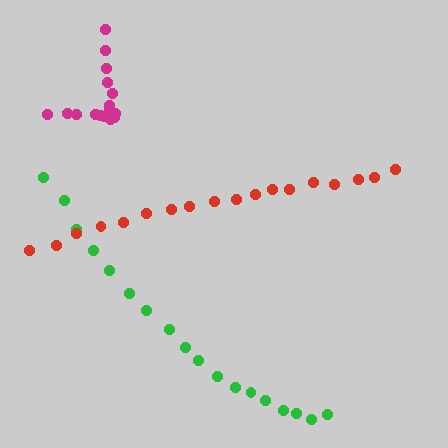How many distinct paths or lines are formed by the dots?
There are 3 distinct paths.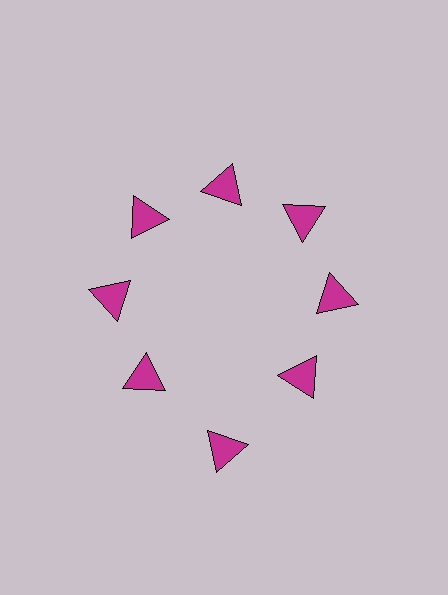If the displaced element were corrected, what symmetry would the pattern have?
It would have 8-fold rotational symmetry — the pattern would map onto itself every 45 degrees.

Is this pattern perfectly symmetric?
No. The 8 magenta triangles are arranged in a ring, but one element near the 6 o'clock position is pushed outward from the center, breaking the 8-fold rotational symmetry.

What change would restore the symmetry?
The symmetry would be restored by moving it inward, back onto the ring so that all 8 triangles sit at equal angles and equal distance from the center.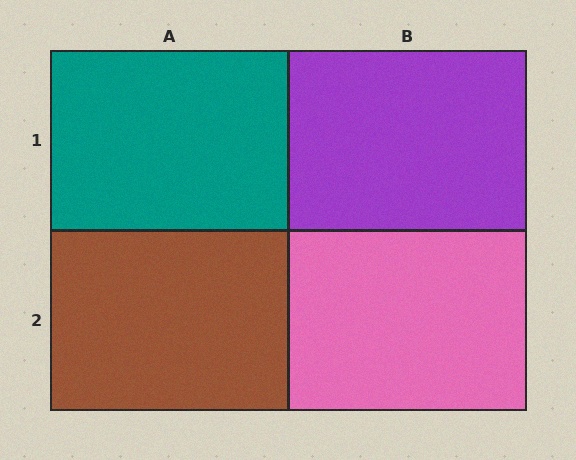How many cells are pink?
1 cell is pink.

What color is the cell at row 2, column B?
Pink.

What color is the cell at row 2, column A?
Brown.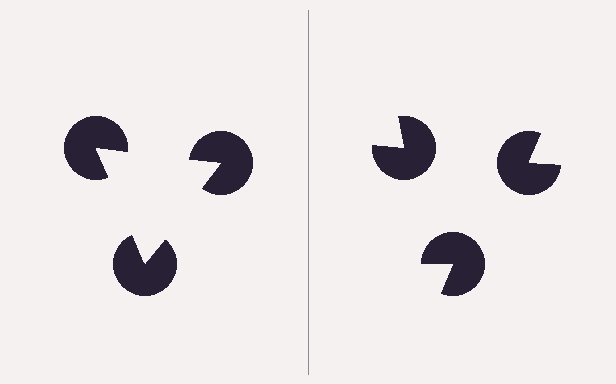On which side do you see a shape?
An illusory triangle appears on the left side. On the right side the wedge cuts are rotated, so no coherent shape forms.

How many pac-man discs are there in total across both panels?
6 — 3 on each side.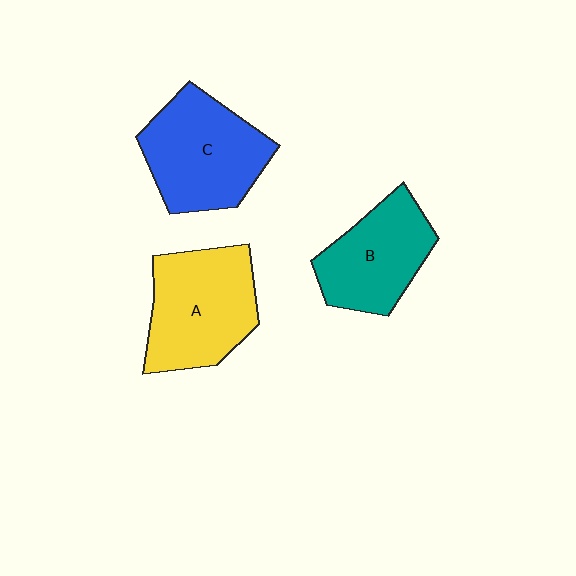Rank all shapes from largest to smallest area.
From largest to smallest: C (blue), A (yellow), B (teal).